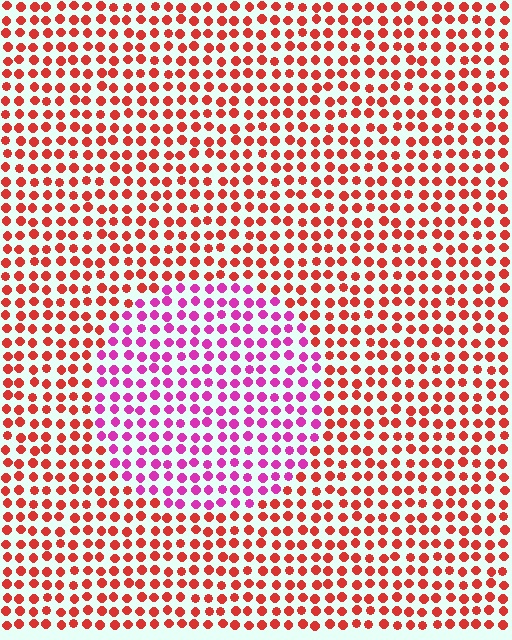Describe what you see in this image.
The image is filled with small red elements in a uniform arrangement. A circle-shaped region is visible where the elements are tinted to a slightly different hue, forming a subtle color boundary.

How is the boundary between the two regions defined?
The boundary is defined purely by a slight shift in hue (about 48 degrees). Spacing, size, and orientation are identical on both sides.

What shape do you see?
I see a circle.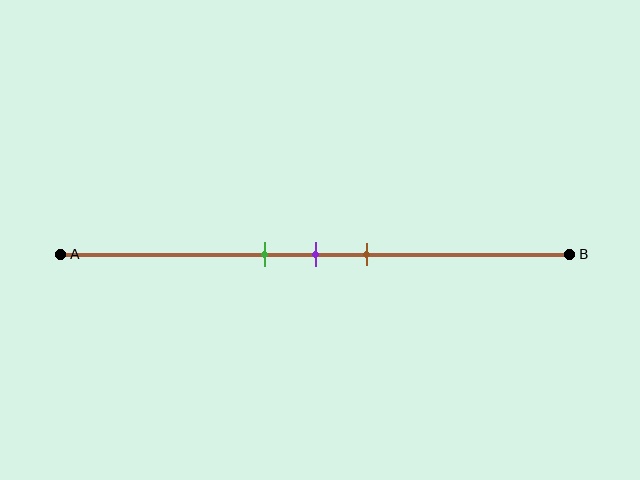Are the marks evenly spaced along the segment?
Yes, the marks are approximately evenly spaced.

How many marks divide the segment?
There are 3 marks dividing the segment.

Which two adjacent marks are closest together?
The green and purple marks are the closest adjacent pair.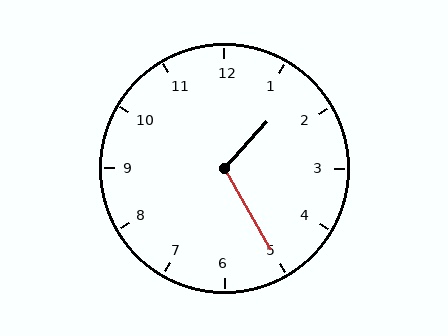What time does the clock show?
1:25.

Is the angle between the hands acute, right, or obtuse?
It is obtuse.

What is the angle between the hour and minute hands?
Approximately 108 degrees.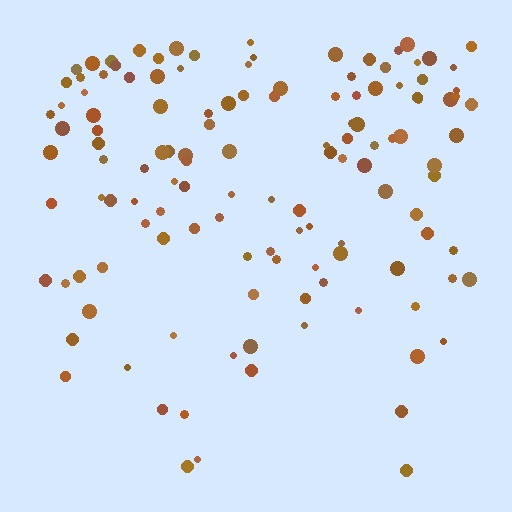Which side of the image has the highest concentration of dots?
The top.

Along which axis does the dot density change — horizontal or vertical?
Vertical.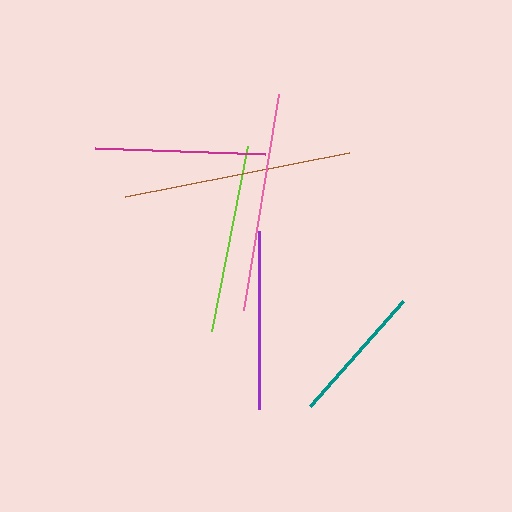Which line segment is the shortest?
The teal line is the shortest at approximately 140 pixels.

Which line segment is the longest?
The brown line is the longest at approximately 229 pixels.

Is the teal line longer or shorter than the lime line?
The lime line is longer than the teal line.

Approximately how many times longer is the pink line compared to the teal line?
The pink line is approximately 1.6 times the length of the teal line.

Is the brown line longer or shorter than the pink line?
The brown line is longer than the pink line.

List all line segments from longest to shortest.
From longest to shortest: brown, pink, lime, purple, magenta, teal.